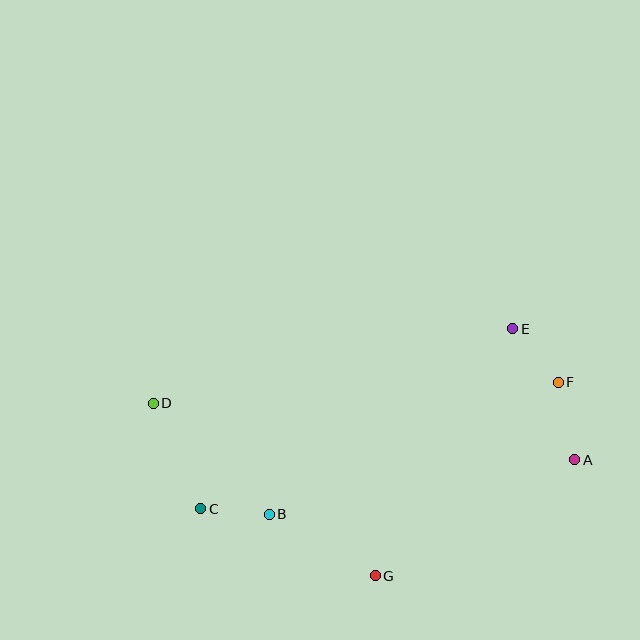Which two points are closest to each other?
Points B and C are closest to each other.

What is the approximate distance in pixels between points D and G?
The distance between D and G is approximately 281 pixels.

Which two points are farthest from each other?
Points A and D are farthest from each other.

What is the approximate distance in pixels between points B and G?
The distance between B and G is approximately 123 pixels.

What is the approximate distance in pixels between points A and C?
The distance between A and C is approximately 377 pixels.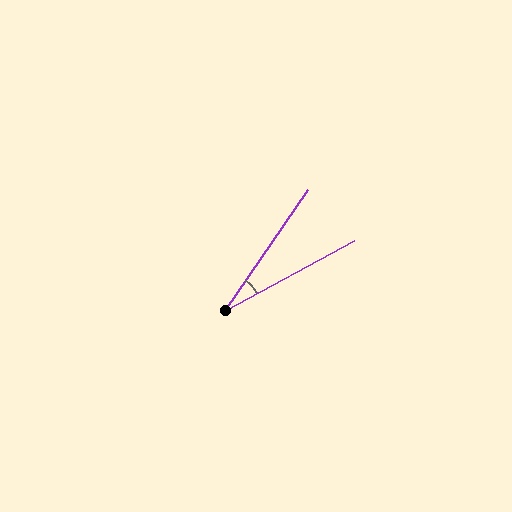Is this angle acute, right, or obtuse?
It is acute.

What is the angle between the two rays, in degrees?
Approximately 27 degrees.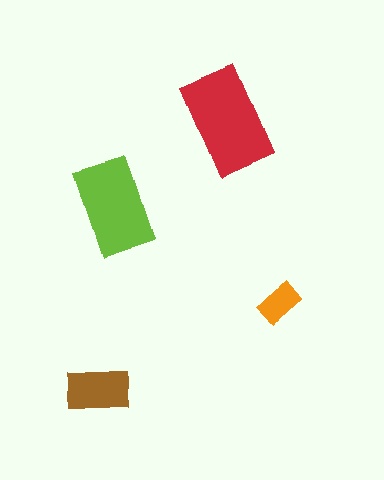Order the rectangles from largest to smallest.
the red one, the lime one, the brown one, the orange one.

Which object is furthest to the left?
The brown rectangle is leftmost.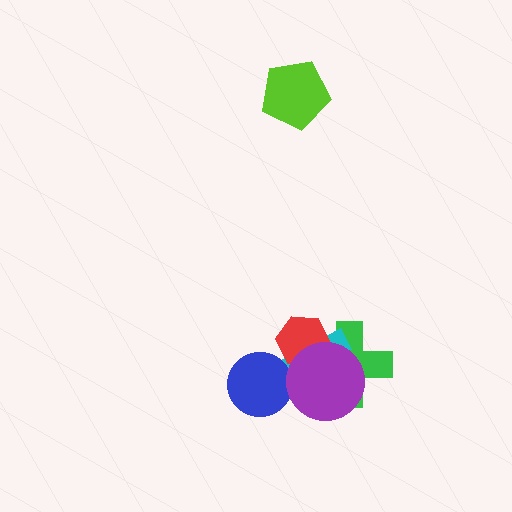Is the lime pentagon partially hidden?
No, no other shape covers it.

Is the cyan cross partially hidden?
Yes, it is partially covered by another shape.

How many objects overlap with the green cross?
3 objects overlap with the green cross.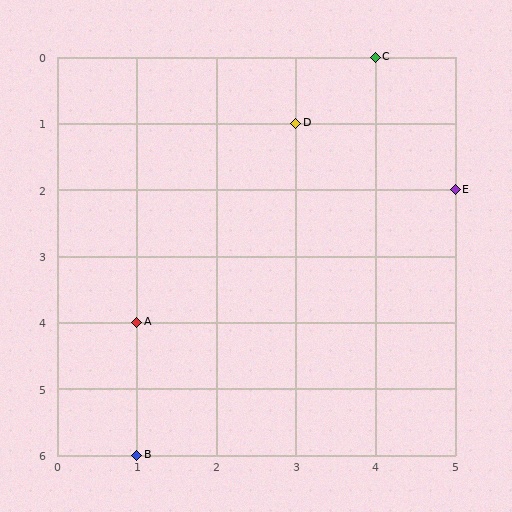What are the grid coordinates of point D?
Point D is at grid coordinates (3, 1).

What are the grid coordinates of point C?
Point C is at grid coordinates (4, 0).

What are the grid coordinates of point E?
Point E is at grid coordinates (5, 2).